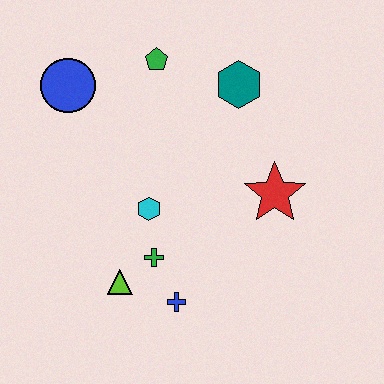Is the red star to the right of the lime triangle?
Yes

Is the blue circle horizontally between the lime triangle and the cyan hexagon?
No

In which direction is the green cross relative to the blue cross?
The green cross is above the blue cross.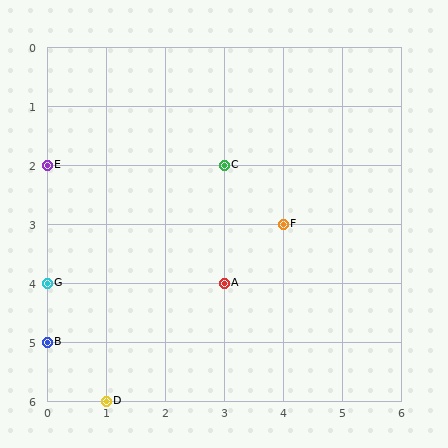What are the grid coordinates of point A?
Point A is at grid coordinates (3, 4).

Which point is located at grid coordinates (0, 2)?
Point E is at (0, 2).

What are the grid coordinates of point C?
Point C is at grid coordinates (3, 2).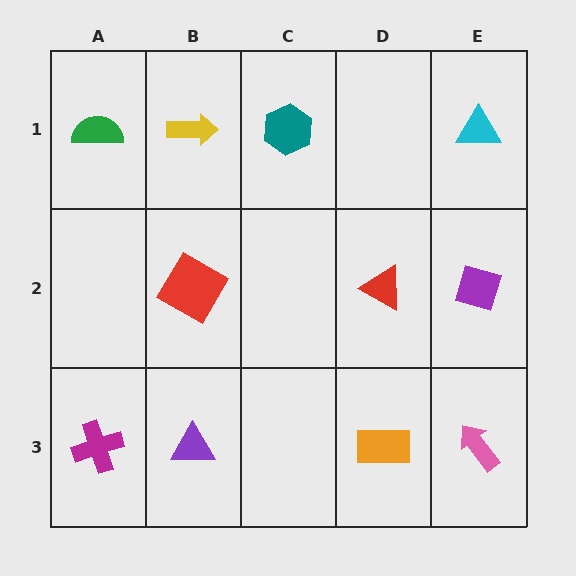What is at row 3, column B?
A purple triangle.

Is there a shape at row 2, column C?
No, that cell is empty.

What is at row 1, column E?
A cyan triangle.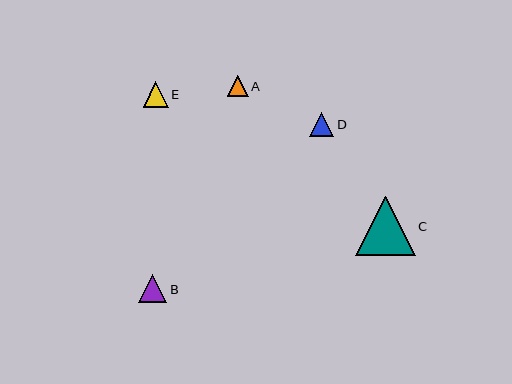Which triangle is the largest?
Triangle C is the largest with a size of approximately 60 pixels.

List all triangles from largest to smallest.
From largest to smallest: C, B, E, D, A.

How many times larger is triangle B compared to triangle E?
Triangle B is approximately 1.1 times the size of triangle E.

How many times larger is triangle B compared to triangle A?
Triangle B is approximately 1.3 times the size of triangle A.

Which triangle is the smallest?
Triangle A is the smallest with a size of approximately 21 pixels.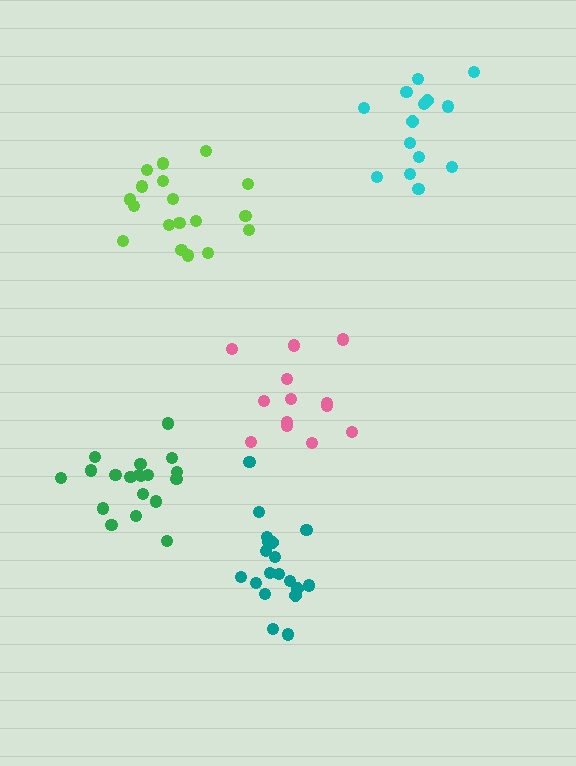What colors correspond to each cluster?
The clusters are colored: lime, pink, green, cyan, teal.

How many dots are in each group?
Group 1: 18 dots, Group 2: 13 dots, Group 3: 19 dots, Group 4: 14 dots, Group 5: 19 dots (83 total).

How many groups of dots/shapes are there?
There are 5 groups.